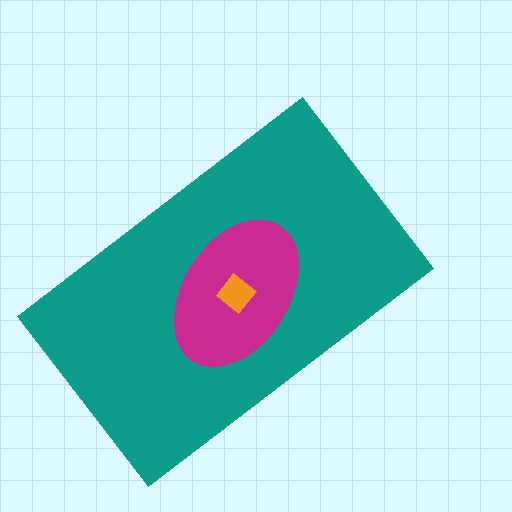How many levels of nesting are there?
3.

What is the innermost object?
The orange diamond.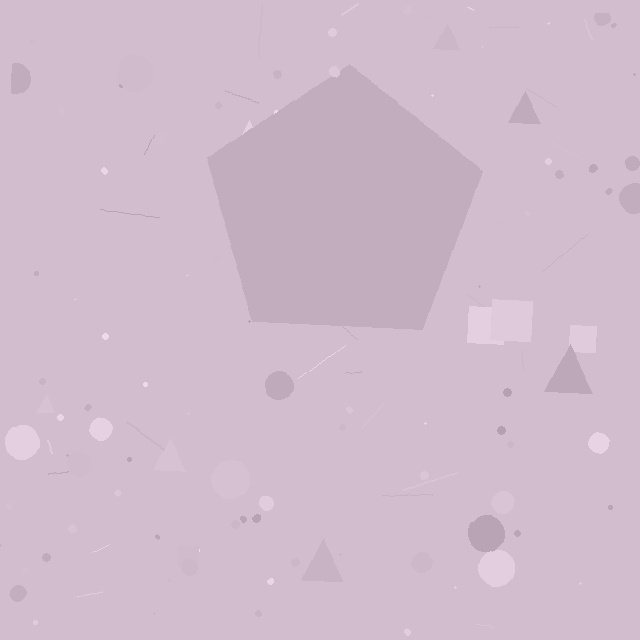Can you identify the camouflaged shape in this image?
The camouflaged shape is a pentagon.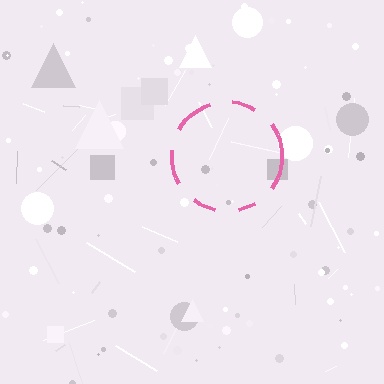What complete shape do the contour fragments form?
The contour fragments form a circle.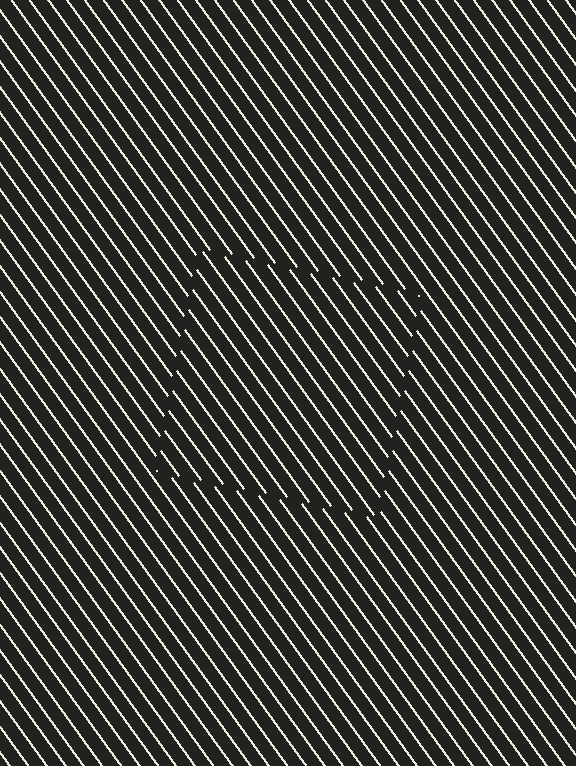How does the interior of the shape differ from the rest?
The interior of the shape contains the same grating, shifted by half a period — the contour is defined by the phase discontinuity where line-ends from the inner and outer gratings abut.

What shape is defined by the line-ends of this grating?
An illusory square. The interior of the shape contains the same grating, shifted by half a period — the contour is defined by the phase discontinuity where line-ends from the inner and outer gratings abut.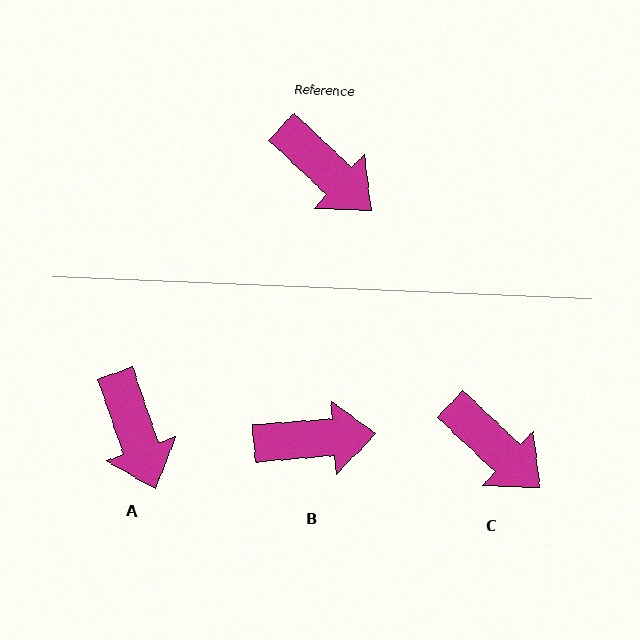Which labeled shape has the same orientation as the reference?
C.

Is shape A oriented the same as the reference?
No, it is off by about 28 degrees.